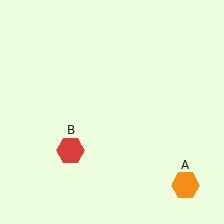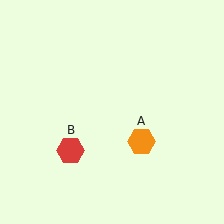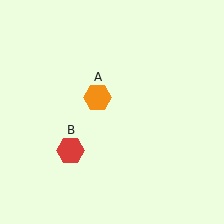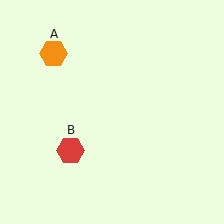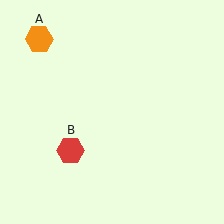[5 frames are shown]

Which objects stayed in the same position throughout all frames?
Red hexagon (object B) remained stationary.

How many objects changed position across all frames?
1 object changed position: orange hexagon (object A).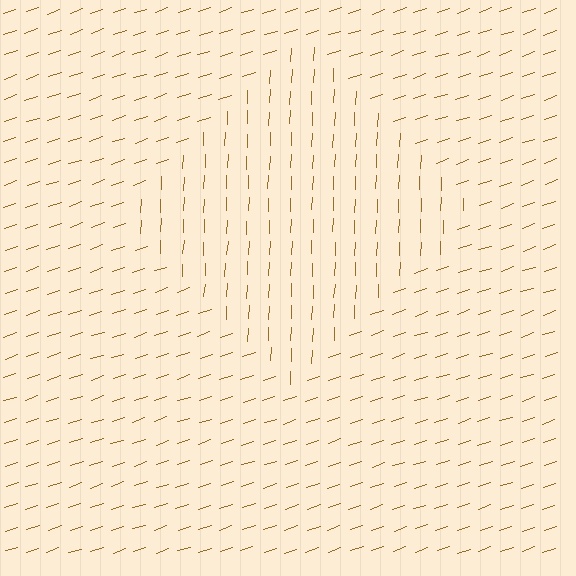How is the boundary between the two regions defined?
The boundary is defined purely by a change in line orientation (approximately 69 degrees difference). All lines are the same color and thickness.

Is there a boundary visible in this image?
Yes, there is a texture boundary formed by a change in line orientation.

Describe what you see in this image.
The image is filled with small brown line segments. A diamond region in the image has lines oriented differently from the surrounding lines, creating a visible texture boundary.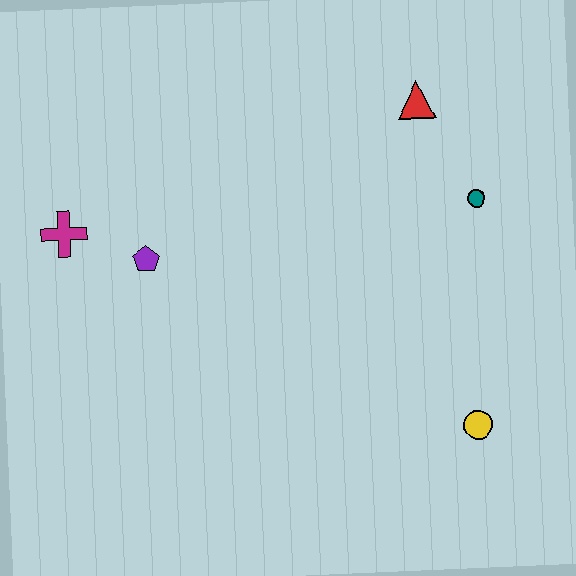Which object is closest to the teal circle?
The red triangle is closest to the teal circle.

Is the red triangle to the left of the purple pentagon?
No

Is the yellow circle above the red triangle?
No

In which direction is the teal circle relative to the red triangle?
The teal circle is below the red triangle.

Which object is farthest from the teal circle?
The magenta cross is farthest from the teal circle.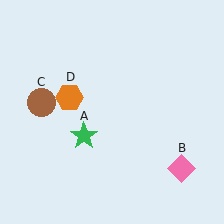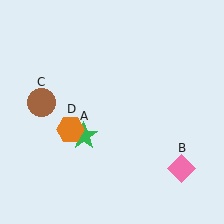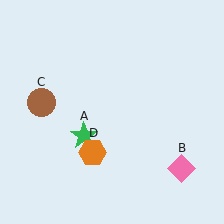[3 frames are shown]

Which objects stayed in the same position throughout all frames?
Green star (object A) and pink diamond (object B) and brown circle (object C) remained stationary.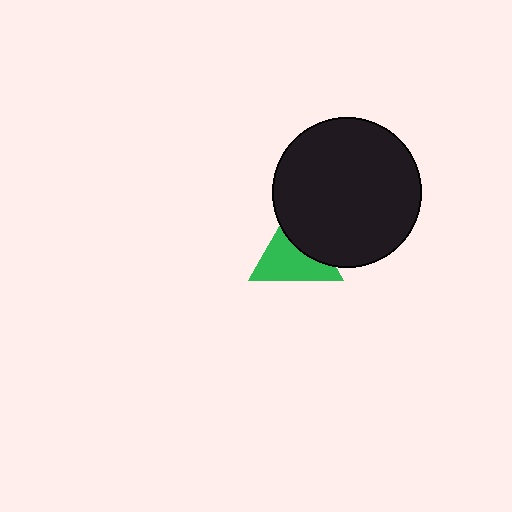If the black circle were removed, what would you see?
You would see the complete green triangle.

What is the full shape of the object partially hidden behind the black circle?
The partially hidden object is a green triangle.